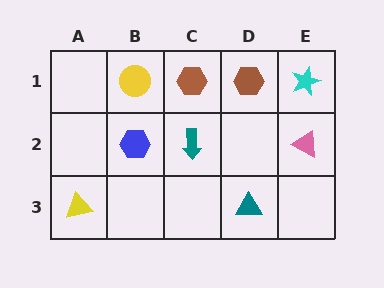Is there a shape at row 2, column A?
No, that cell is empty.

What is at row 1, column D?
A brown hexagon.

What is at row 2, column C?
A teal arrow.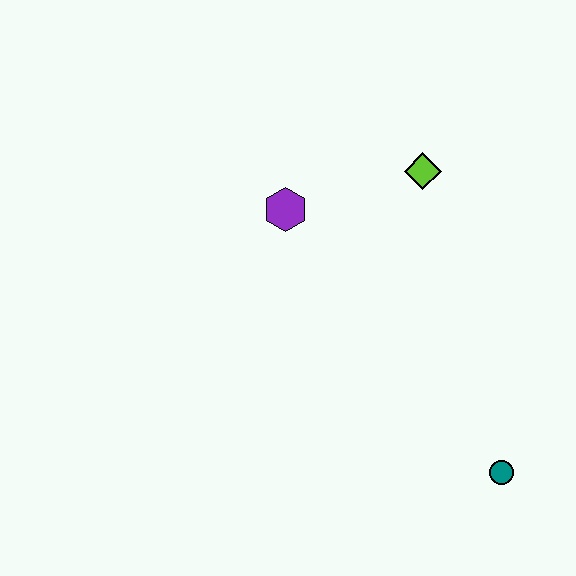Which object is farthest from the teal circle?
The purple hexagon is farthest from the teal circle.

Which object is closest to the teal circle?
The lime diamond is closest to the teal circle.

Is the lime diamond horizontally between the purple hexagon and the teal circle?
Yes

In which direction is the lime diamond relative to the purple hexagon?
The lime diamond is to the right of the purple hexagon.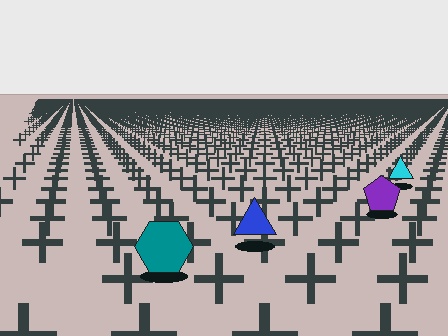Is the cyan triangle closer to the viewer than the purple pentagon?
No. The purple pentagon is closer — you can tell from the texture gradient: the ground texture is coarser near it.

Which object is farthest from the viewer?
The cyan triangle is farthest from the viewer. It appears smaller and the ground texture around it is denser.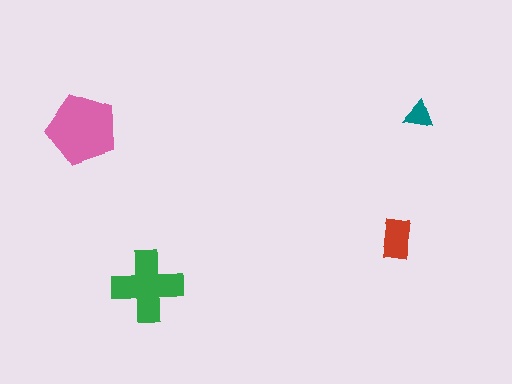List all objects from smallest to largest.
The teal triangle, the red rectangle, the green cross, the pink pentagon.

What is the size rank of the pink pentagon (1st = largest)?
1st.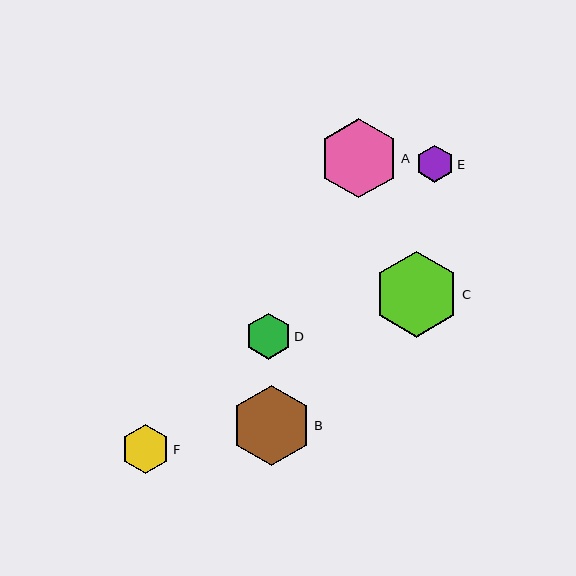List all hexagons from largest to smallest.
From largest to smallest: C, B, A, F, D, E.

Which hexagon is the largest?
Hexagon C is the largest with a size of approximately 86 pixels.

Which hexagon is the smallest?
Hexagon E is the smallest with a size of approximately 37 pixels.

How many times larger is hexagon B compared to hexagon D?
Hexagon B is approximately 1.8 times the size of hexagon D.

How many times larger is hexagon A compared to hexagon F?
Hexagon A is approximately 1.6 times the size of hexagon F.